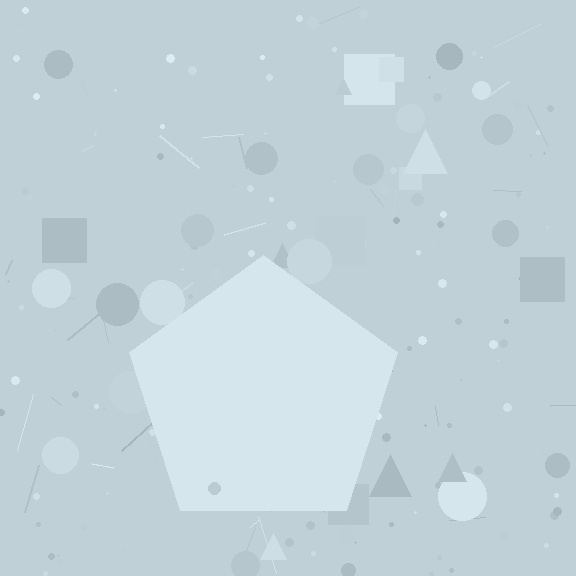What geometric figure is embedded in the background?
A pentagon is embedded in the background.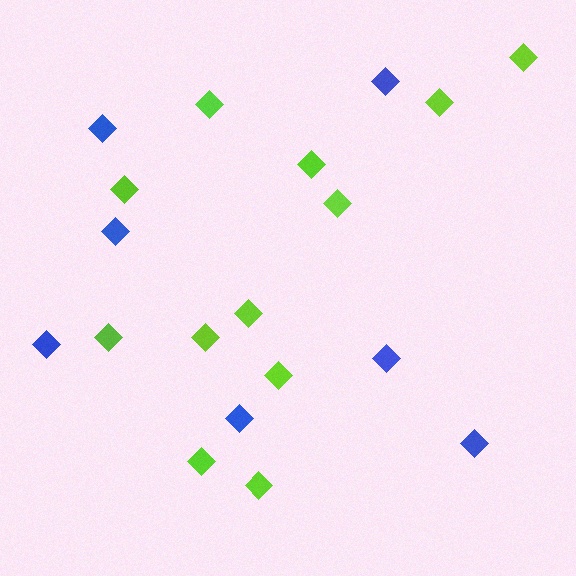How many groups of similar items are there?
There are 2 groups: one group of blue diamonds (7) and one group of lime diamonds (12).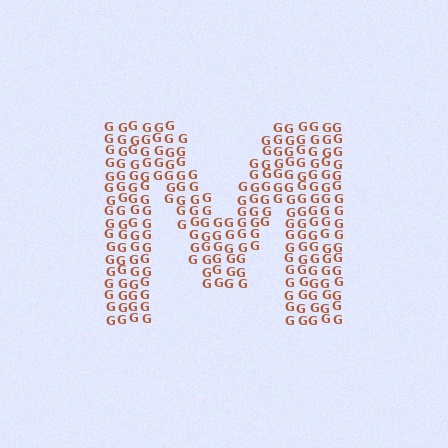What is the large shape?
The large shape is the letter M.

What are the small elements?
The small elements are letter G's.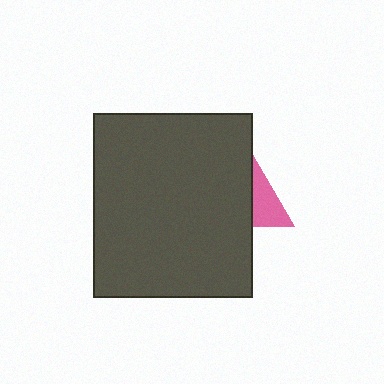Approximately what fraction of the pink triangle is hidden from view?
Roughly 65% of the pink triangle is hidden behind the dark gray rectangle.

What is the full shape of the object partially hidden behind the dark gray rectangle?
The partially hidden object is a pink triangle.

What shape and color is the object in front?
The object in front is a dark gray rectangle.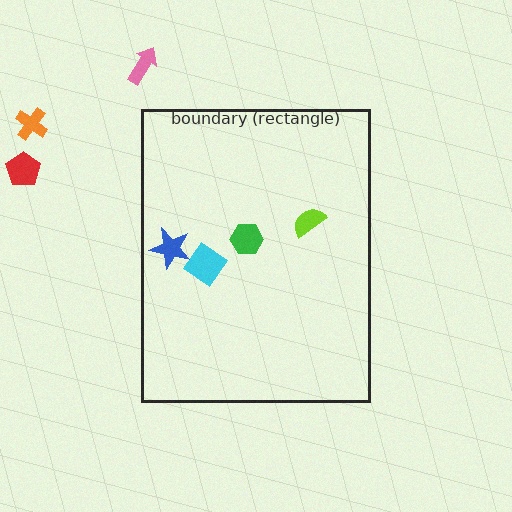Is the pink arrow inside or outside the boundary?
Outside.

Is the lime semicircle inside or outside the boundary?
Inside.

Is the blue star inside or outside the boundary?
Inside.